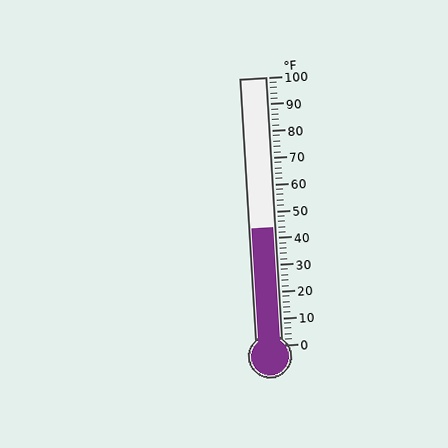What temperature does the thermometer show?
The thermometer shows approximately 44°F.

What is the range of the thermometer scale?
The thermometer scale ranges from 0°F to 100°F.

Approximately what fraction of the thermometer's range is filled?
The thermometer is filled to approximately 45% of its range.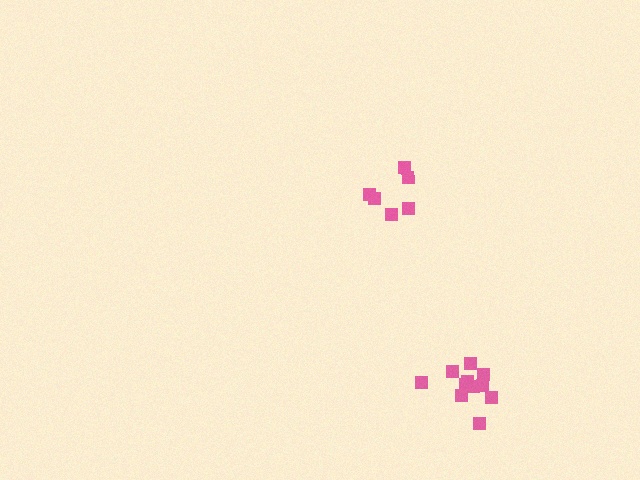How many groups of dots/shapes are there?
There are 2 groups.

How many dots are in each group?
Group 1: 11 dots, Group 2: 6 dots (17 total).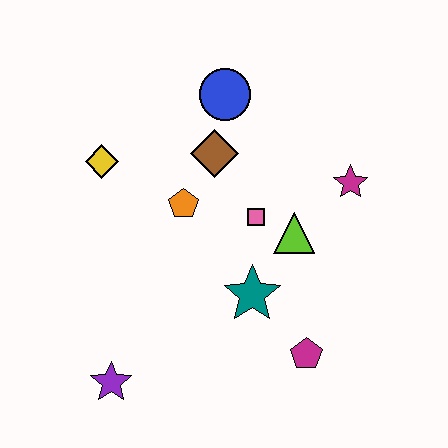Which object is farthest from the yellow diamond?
The magenta pentagon is farthest from the yellow diamond.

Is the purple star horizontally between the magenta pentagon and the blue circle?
No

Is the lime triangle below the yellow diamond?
Yes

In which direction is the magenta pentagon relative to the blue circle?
The magenta pentagon is below the blue circle.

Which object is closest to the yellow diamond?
The orange pentagon is closest to the yellow diamond.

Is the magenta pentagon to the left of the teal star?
No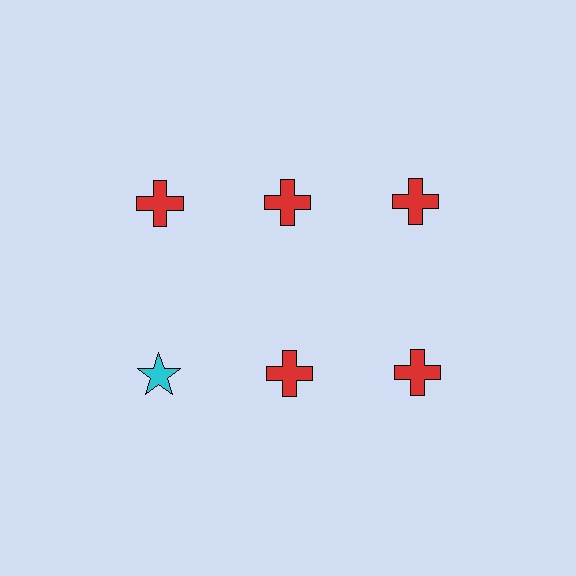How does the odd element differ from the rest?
It differs in both color (cyan instead of red) and shape (star instead of cross).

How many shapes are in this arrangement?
There are 6 shapes arranged in a grid pattern.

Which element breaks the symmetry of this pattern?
The cyan star in the second row, leftmost column breaks the symmetry. All other shapes are red crosses.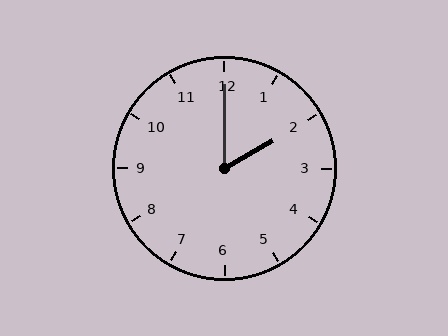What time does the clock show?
2:00.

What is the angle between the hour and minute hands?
Approximately 60 degrees.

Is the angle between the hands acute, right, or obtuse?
It is acute.